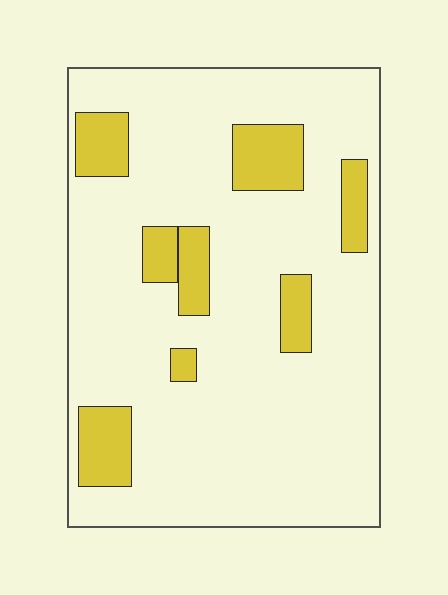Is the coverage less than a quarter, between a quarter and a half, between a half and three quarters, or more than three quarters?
Less than a quarter.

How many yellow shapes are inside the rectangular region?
8.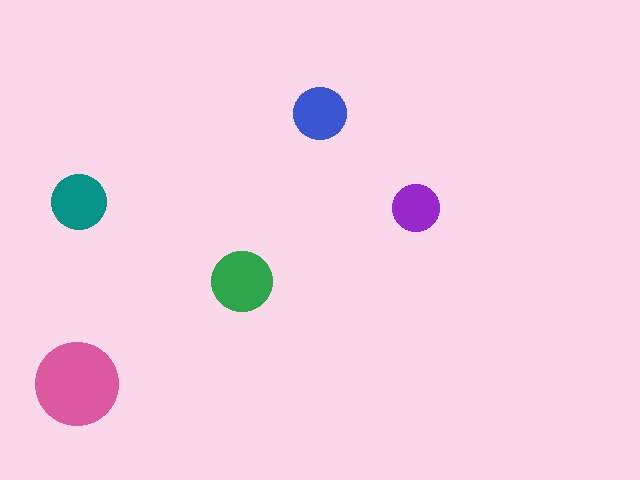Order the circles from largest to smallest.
the pink one, the green one, the teal one, the blue one, the purple one.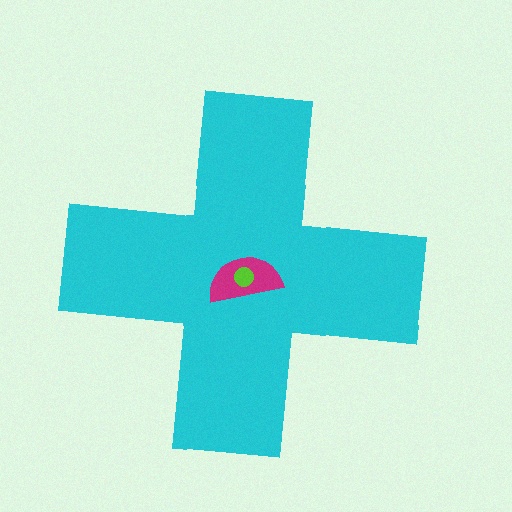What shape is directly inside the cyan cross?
The magenta semicircle.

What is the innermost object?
The lime circle.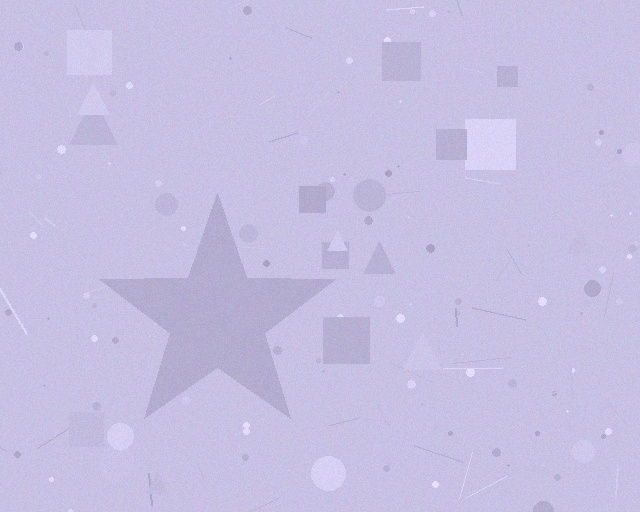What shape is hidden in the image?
A star is hidden in the image.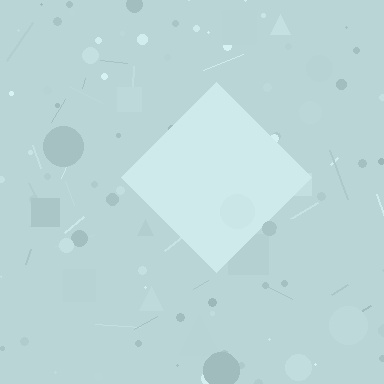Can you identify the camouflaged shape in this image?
The camouflaged shape is a diamond.